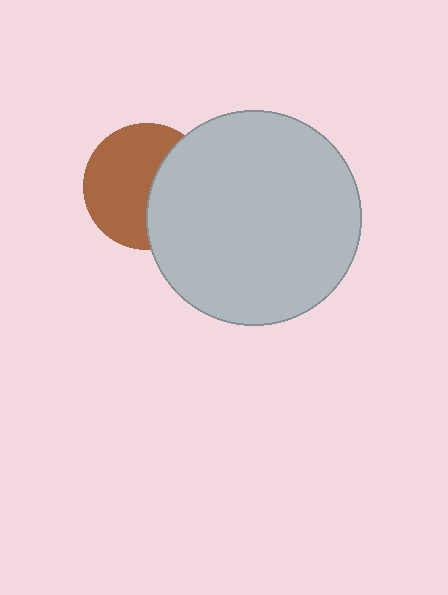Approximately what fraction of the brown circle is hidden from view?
Roughly 40% of the brown circle is hidden behind the light gray circle.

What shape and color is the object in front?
The object in front is a light gray circle.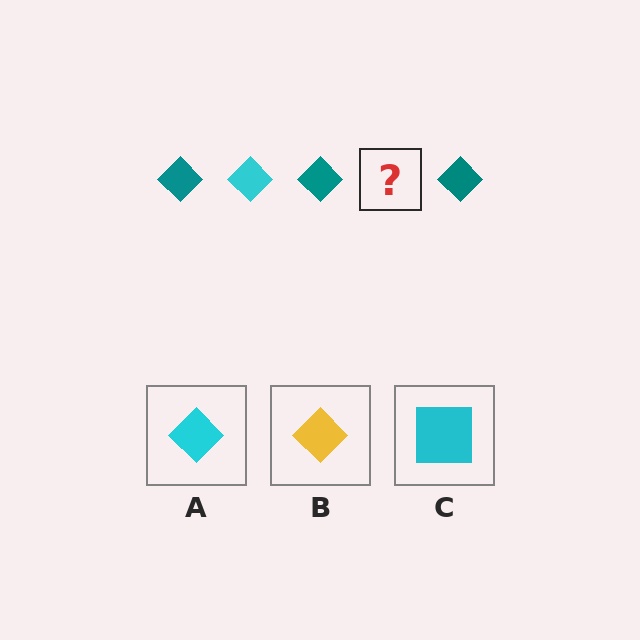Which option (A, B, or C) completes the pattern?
A.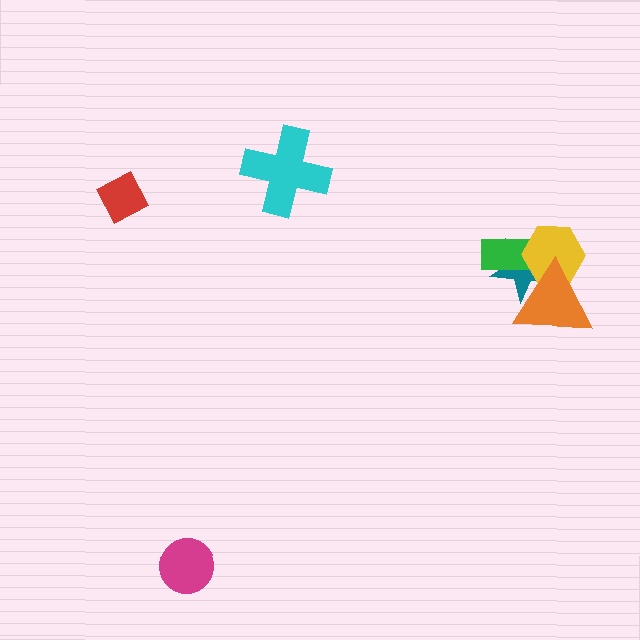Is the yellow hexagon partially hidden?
Yes, it is partially covered by another shape.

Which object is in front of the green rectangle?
The yellow hexagon is in front of the green rectangle.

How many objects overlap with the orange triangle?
2 objects overlap with the orange triangle.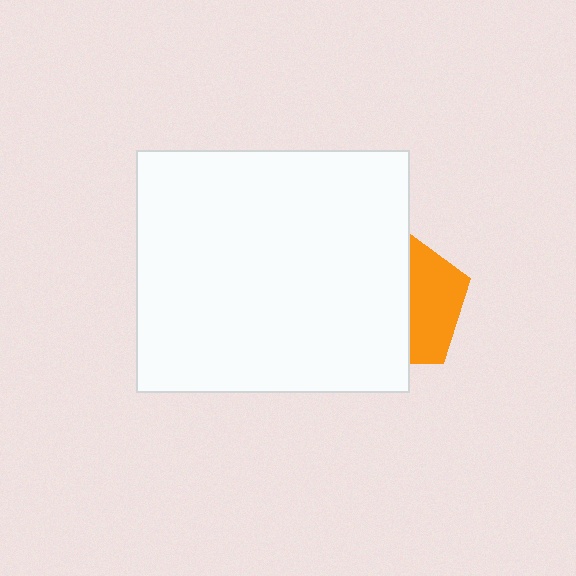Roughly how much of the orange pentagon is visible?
A small part of it is visible (roughly 39%).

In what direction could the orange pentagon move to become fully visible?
The orange pentagon could move right. That would shift it out from behind the white rectangle entirely.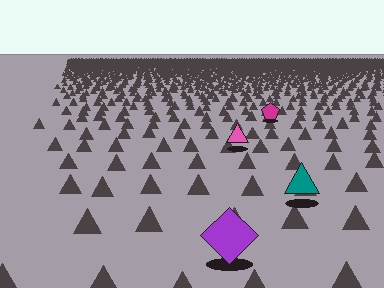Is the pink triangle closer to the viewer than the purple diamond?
No. The purple diamond is closer — you can tell from the texture gradient: the ground texture is coarser near it.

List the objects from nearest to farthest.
From nearest to farthest: the purple diamond, the teal triangle, the pink triangle, the magenta pentagon.